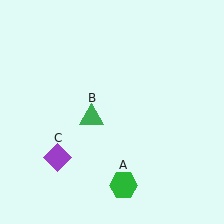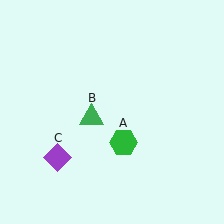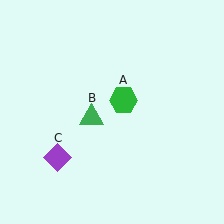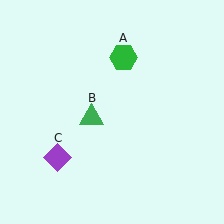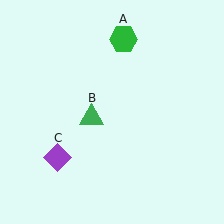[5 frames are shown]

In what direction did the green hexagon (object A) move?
The green hexagon (object A) moved up.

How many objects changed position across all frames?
1 object changed position: green hexagon (object A).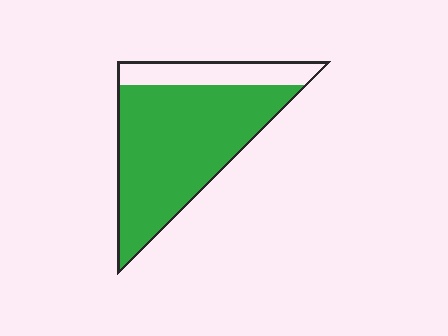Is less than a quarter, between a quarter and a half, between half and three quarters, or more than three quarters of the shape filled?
More than three quarters.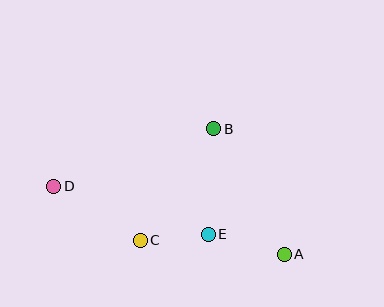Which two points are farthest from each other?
Points A and D are farthest from each other.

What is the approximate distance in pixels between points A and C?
The distance between A and C is approximately 145 pixels.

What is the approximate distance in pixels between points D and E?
The distance between D and E is approximately 162 pixels.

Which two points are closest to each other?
Points C and E are closest to each other.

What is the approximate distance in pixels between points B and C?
The distance between B and C is approximately 134 pixels.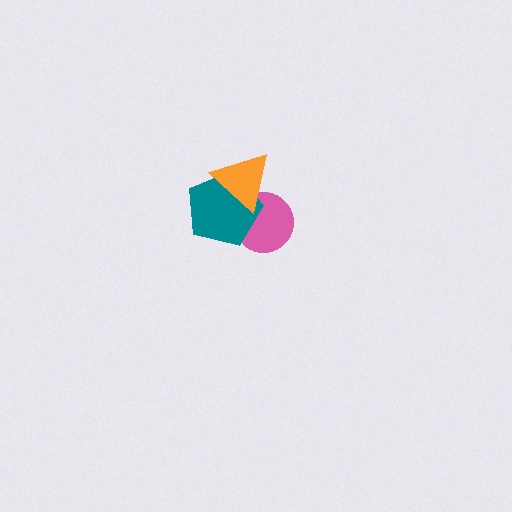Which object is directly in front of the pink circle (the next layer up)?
The teal pentagon is directly in front of the pink circle.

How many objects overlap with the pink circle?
2 objects overlap with the pink circle.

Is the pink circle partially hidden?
Yes, it is partially covered by another shape.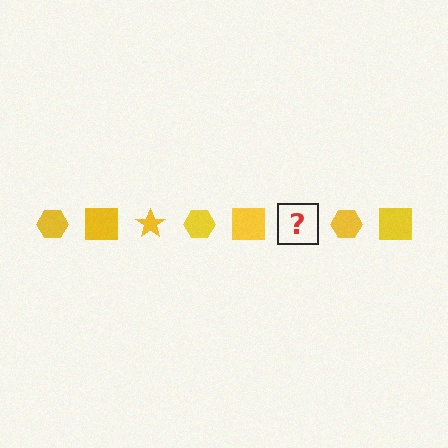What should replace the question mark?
The question mark should be replaced with a yellow star.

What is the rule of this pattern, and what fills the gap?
The rule is that the pattern cycles through hexagon, square, star shapes in yellow. The gap should be filled with a yellow star.